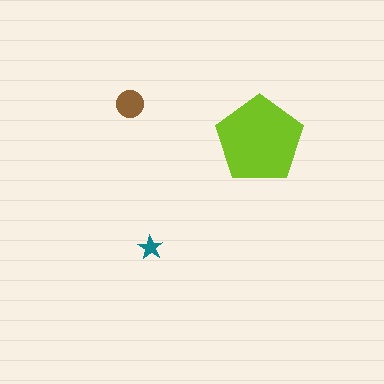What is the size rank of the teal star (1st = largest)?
3rd.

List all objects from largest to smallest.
The lime pentagon, the brown circle, the teal star.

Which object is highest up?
The brown circle is topmost.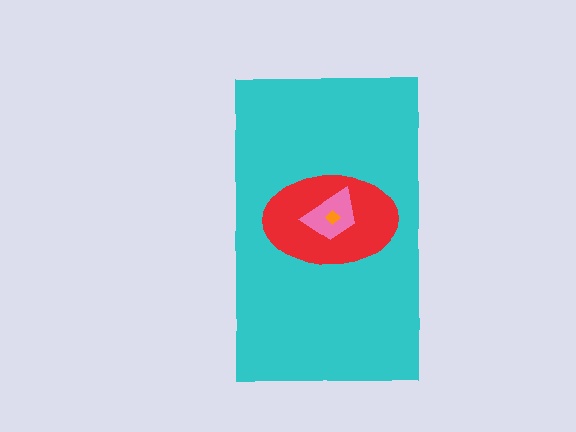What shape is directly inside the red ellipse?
The pink trapezoid.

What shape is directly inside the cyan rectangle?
The red ellipse.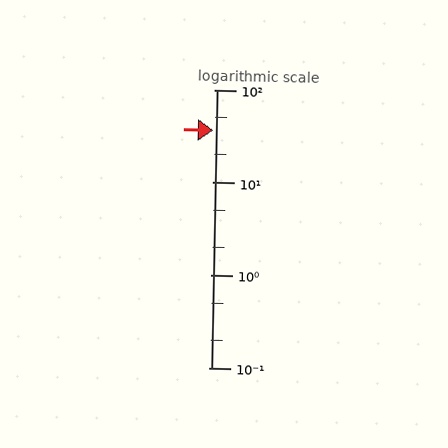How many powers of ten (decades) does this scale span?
The scale spans 3 decades, from 0.1 to 100.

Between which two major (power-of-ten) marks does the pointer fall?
The pointer is between 10 and 100.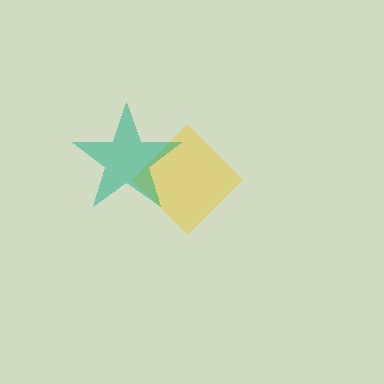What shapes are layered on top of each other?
The layered shapes are: a yellow diamond, a teal star.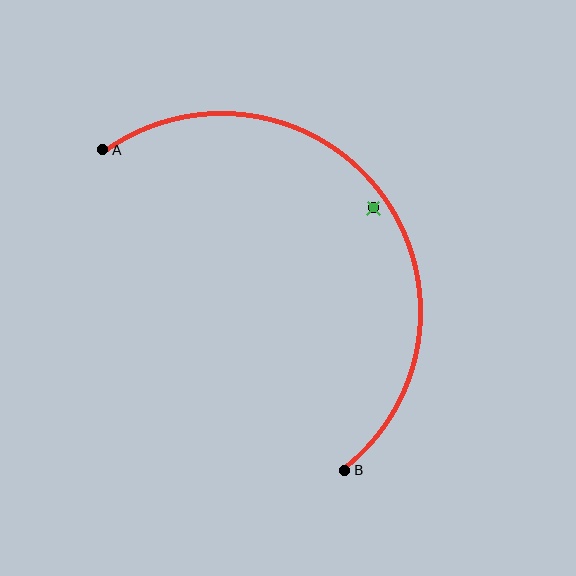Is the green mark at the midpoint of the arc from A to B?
No — the green mark does not lie on the arc at all. It sits slightly inside the curve.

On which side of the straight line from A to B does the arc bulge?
The arc bulges above and to the right of the straight line connecting A and B.